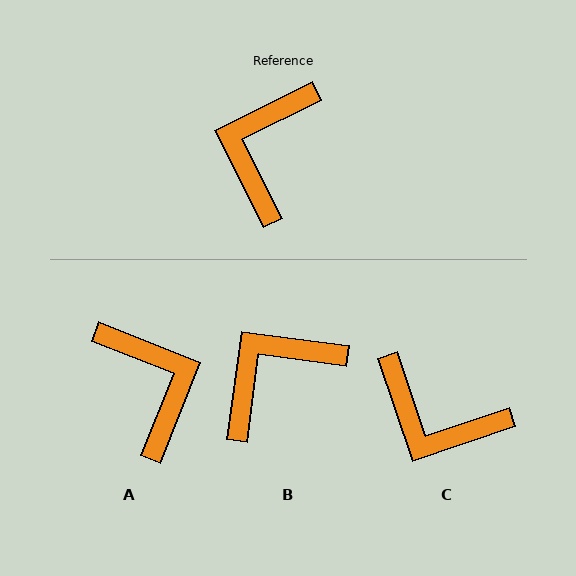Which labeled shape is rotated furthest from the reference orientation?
A, about 138 degrees away.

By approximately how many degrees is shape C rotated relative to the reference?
Approximately 82 degrees counter-clockwise.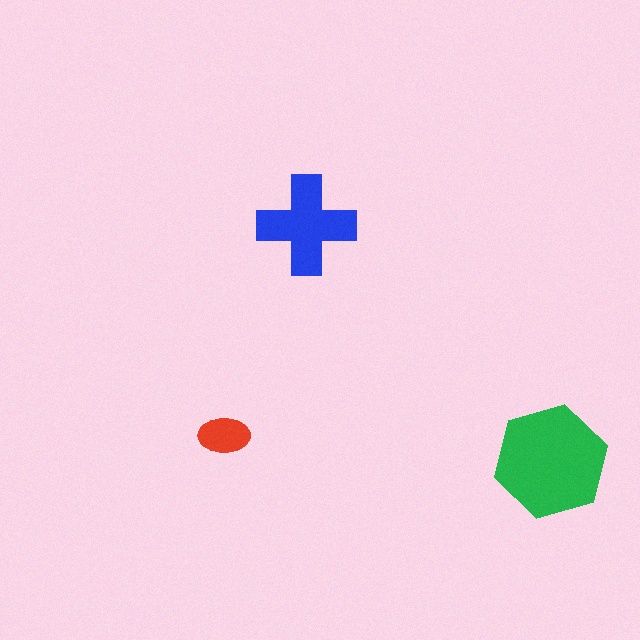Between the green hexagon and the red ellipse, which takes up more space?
The green hexagon.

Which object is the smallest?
The red ellipse.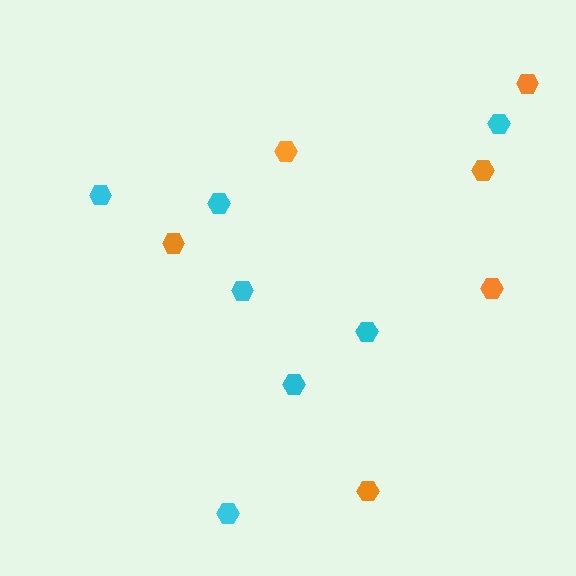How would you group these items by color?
There are 2 groups: one group of orange hexagons (6) and one group of cyan hexagons (7).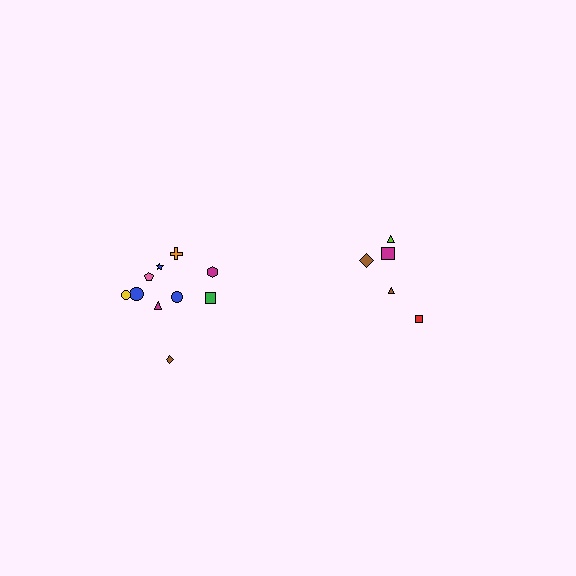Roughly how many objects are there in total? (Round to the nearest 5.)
Roughly 15 objects in total.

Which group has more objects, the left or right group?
The left group.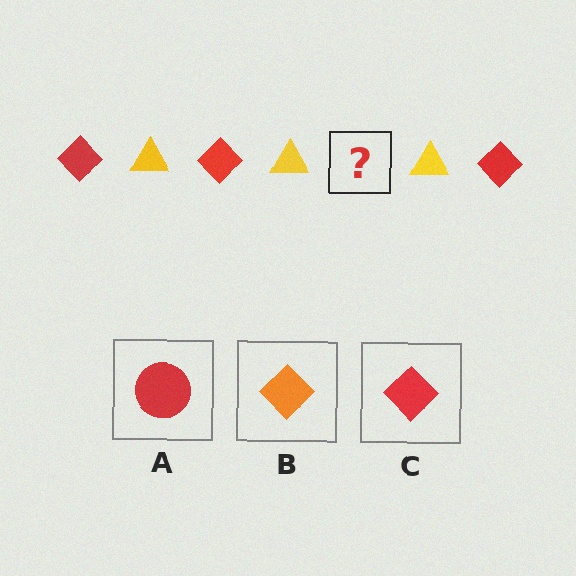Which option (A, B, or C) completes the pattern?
C.